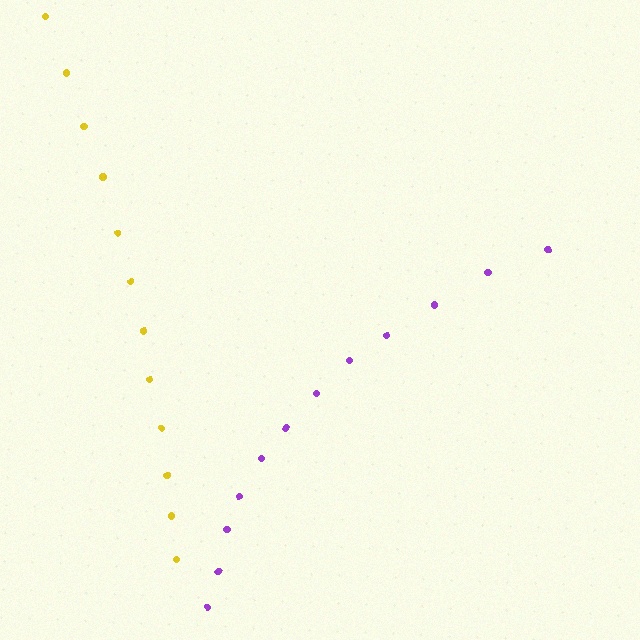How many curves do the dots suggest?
There are 2 distinct paths.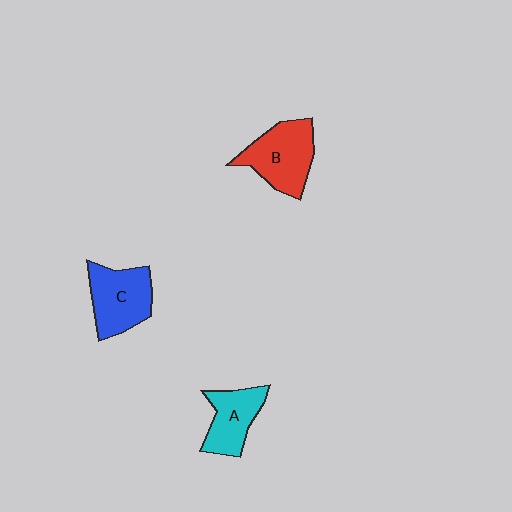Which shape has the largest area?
Shape B (red).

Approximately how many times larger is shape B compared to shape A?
Approximately 1.3 times.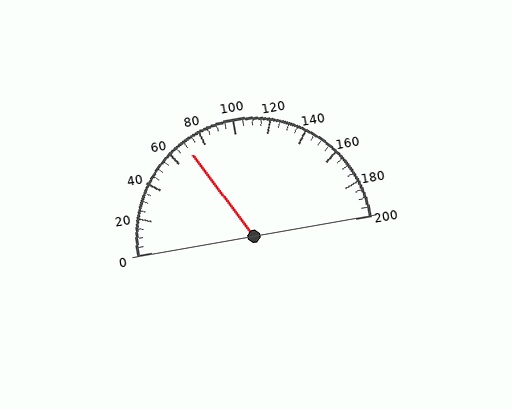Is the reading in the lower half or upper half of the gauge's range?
The reading is in the lower half of the range (0 to 200).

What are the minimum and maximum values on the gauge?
The gauge ranges from 0 to 200.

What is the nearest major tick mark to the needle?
The nearest major tick mark is 80.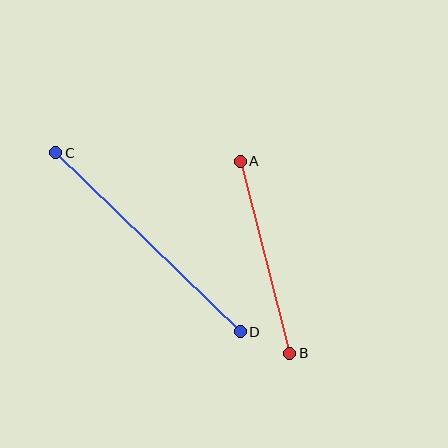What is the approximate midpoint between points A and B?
The midpoint is at approximately (265, 257) pixels.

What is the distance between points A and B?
The distance is approximately 199 pixels.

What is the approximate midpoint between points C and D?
The midpoint is at approximately (148, 242) pixels.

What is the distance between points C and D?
The distance is approximately 257 pixels.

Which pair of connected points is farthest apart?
Points C and D are farthest apart.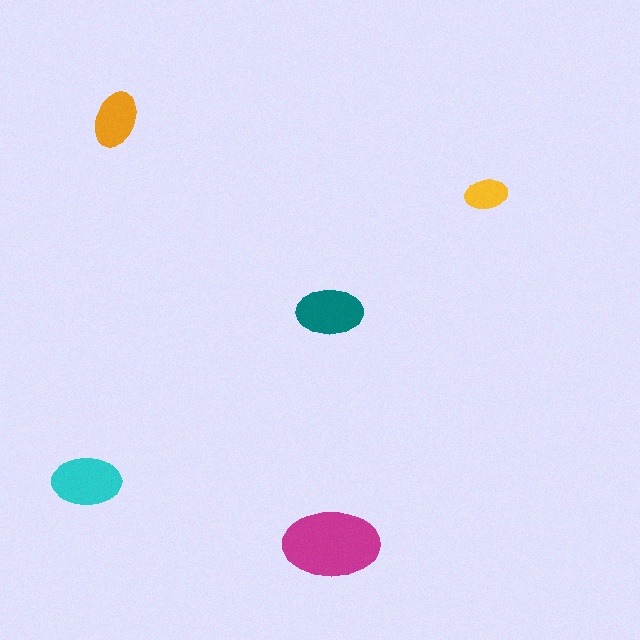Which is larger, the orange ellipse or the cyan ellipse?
The cyan one.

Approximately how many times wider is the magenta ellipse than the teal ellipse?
About 1.5 times wider.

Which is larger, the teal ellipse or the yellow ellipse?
The teal one.